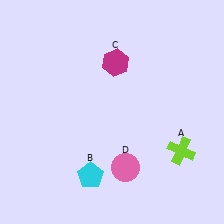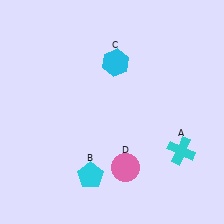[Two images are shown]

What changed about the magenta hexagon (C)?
In Image 1, C is magenta. In Image 2, it changed to cyan.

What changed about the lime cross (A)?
In Image 1, A is lime. In Image 2, it changed to cyan.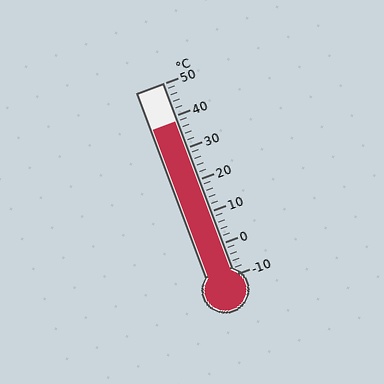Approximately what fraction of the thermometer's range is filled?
The thermometer is filled to approximately 80% of its range.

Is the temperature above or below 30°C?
The temperature is above 30°C.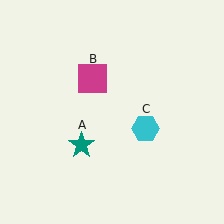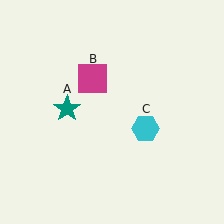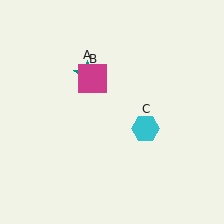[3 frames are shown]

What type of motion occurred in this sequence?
The teal star (object A) rotated clockwise around the center of the scene.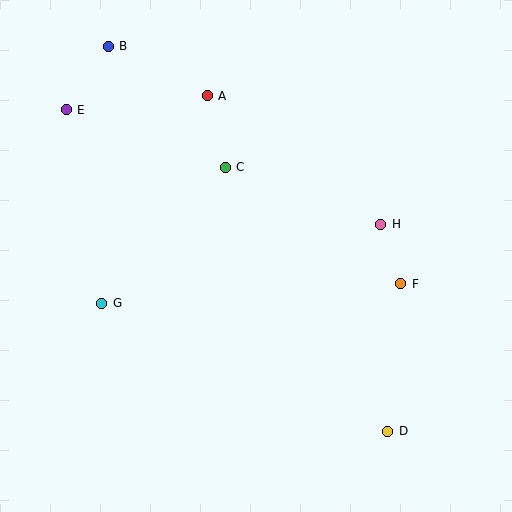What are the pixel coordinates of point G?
Point G is at (102, 303).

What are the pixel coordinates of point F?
Point F is at (401, 284).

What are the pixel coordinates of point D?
Point D is at (388, 431).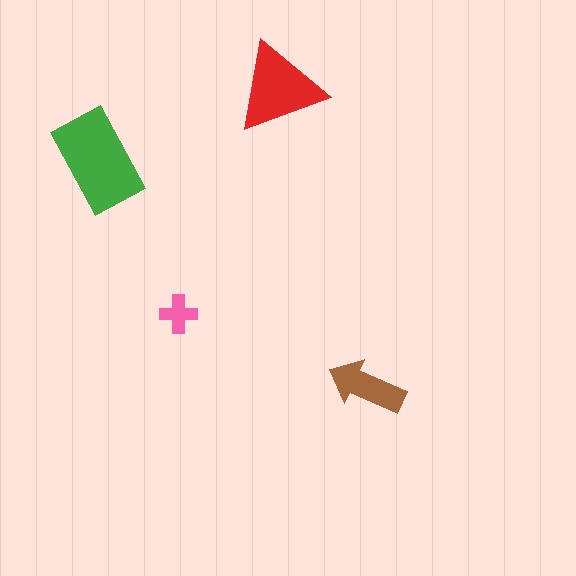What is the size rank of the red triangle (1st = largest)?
2nd.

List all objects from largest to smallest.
The green rectangle, the red triangle, the brown arrow, the pink cross.